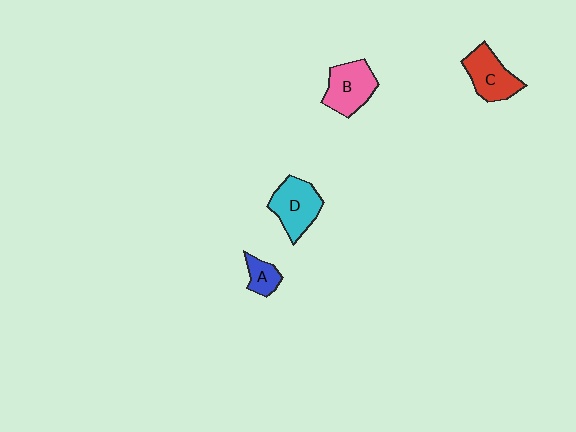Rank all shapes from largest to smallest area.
From largest to smallest: D (cyan), B (pink), C (red), A (blue).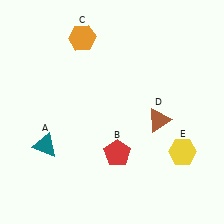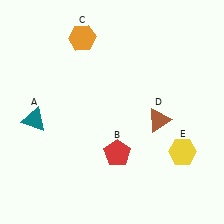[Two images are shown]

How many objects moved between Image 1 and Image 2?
1 object moved between the two images.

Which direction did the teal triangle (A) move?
The teal triangle (A) moved up.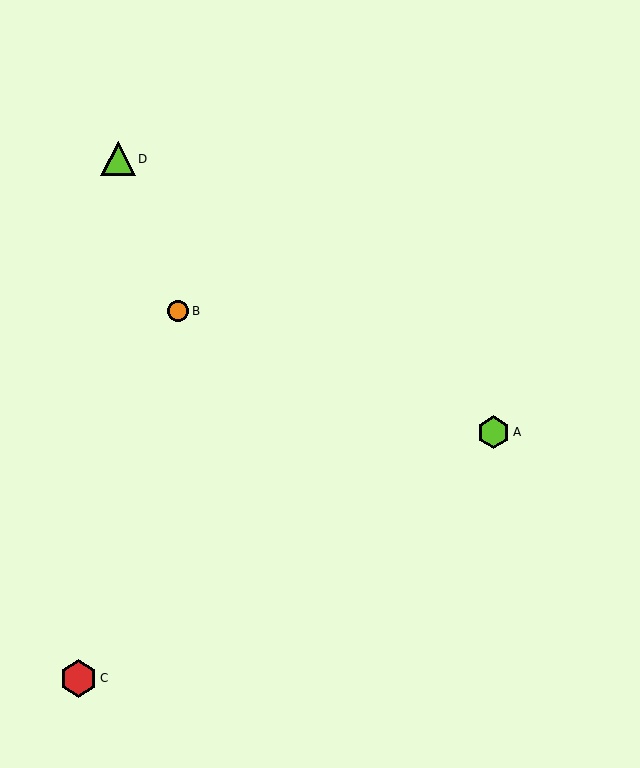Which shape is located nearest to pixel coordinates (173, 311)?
The orange circle (labeled B) at (178, 311) is nearest to that location.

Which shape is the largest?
The red hexagon (labeled C) is the largest.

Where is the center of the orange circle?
The center of the orange circle is at (178, 311).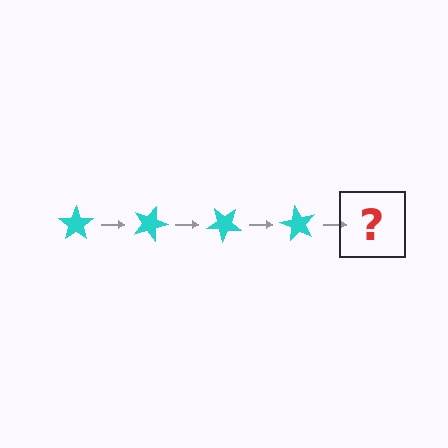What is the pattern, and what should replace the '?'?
The pattern is that the star rotates 20 degrees each step. The '?' should be a cyan star rotated 80 degrees.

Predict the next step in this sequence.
The next step is a cyan star rotated 80 degrees.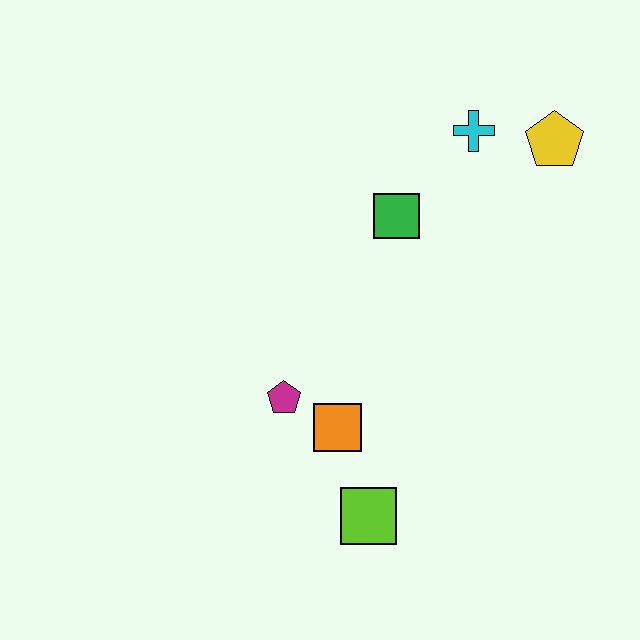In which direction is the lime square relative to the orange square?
The lime square is below the orange square.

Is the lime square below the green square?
Yes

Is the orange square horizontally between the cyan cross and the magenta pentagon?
Yes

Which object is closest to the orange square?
The magenta pentagon is closest to the orange square.